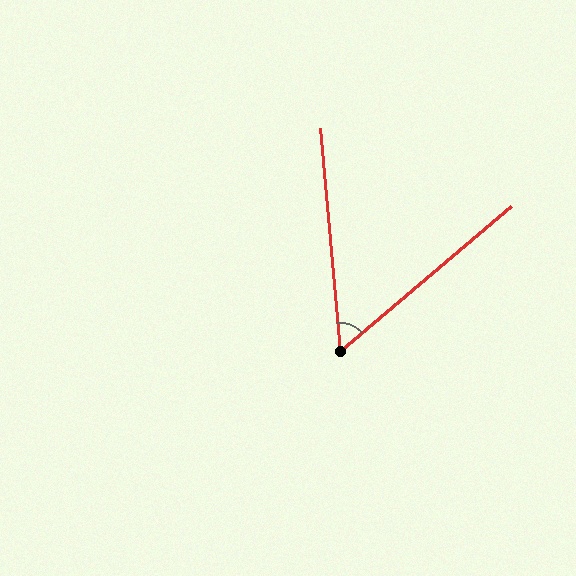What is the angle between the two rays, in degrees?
Approximately 55 degrees.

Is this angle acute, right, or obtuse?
It is acute.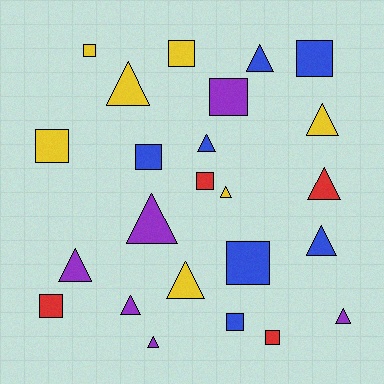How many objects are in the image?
There are 24 objects.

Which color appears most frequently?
Blue, with 7 objects.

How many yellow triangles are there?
There are 4 yellow triangles.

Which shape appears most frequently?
Triangle, with 13 objects.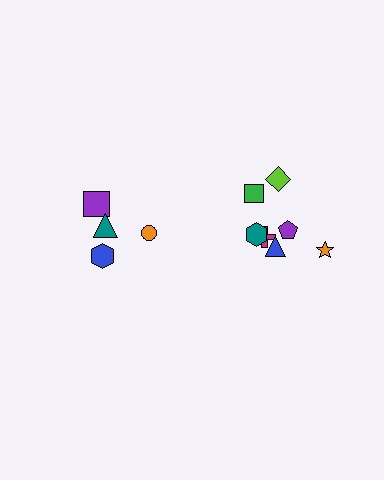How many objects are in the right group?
There are 7 objects.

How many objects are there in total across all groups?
There are 11 objects.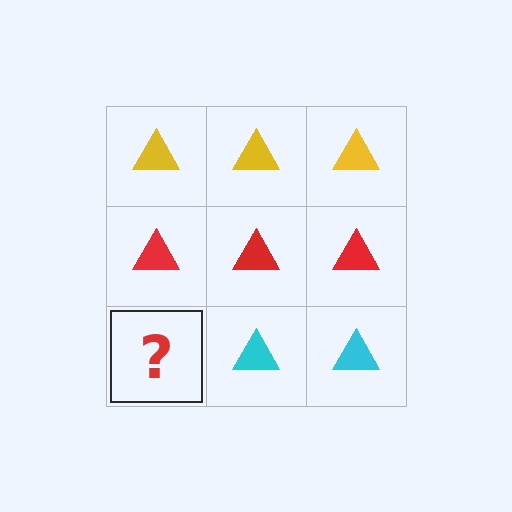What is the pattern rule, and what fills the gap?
The rule is that each row has a consistent color. The gap should be filled with a cyan triangle.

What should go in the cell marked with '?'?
The missing cell should contain a cyan triangle.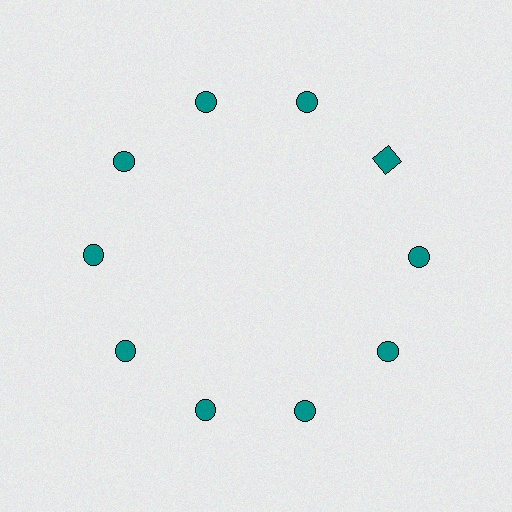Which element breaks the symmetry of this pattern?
The teal square at roughly the 2 o'clock position breaks the symmetry. All other shapes are teal circles.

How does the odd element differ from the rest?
It has a different shape: square instead of circle.